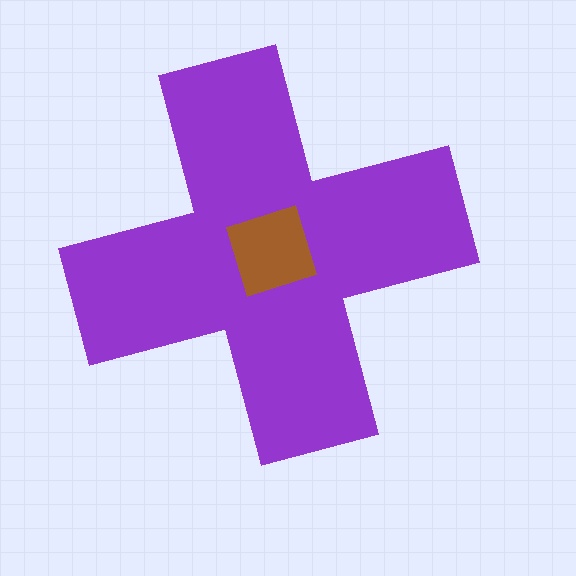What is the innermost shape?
The brown square.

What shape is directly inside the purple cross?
The brown square.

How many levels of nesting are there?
2.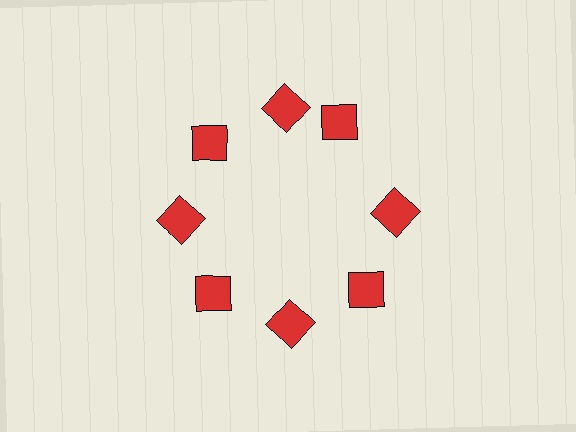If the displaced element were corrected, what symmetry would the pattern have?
It would have 8-fold rotational symmetry — the pattern would map onto itself every 45 degrees.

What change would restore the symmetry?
The symmetry would be restored by rotating it back into even spacing with its neighbors so that all 8 squares sit at equal angles and equal distance from the center.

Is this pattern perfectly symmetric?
No. The 8 red squares are arranged in a ring, but one element near the 2 o'clock position is rotated out of alignment along the ring, breaking the 8-fold rotational symmetry.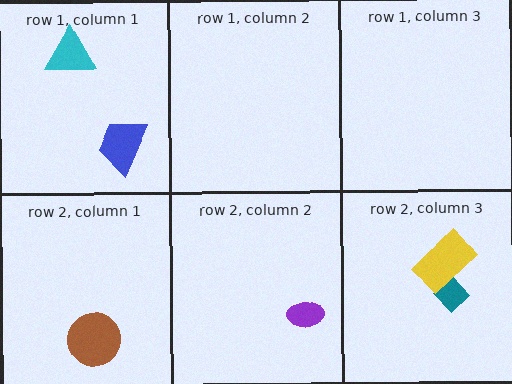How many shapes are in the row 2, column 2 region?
1.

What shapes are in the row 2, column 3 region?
The teal diamond, the yellow rectangle.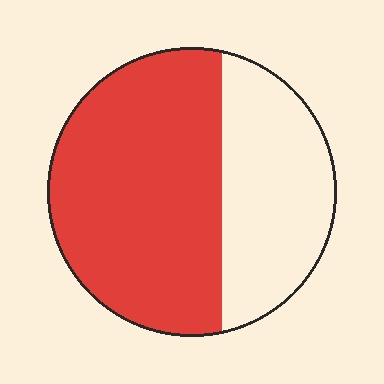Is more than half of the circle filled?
Yes.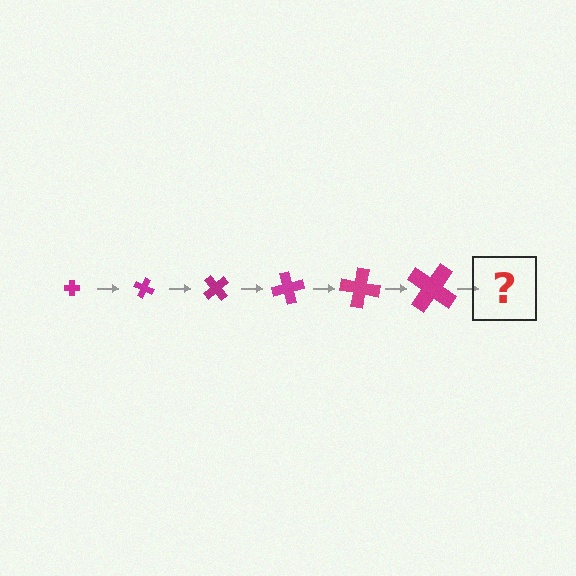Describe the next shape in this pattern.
It should be a cross, larger than the previous one and rotated 150 degrees from the start.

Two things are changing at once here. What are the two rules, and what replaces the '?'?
The two rules are that the cross grows larger each step and it rotates 25 degrees each step. The '?' should be a cross, larger than the previous one and rotated 150 degrees from the start.